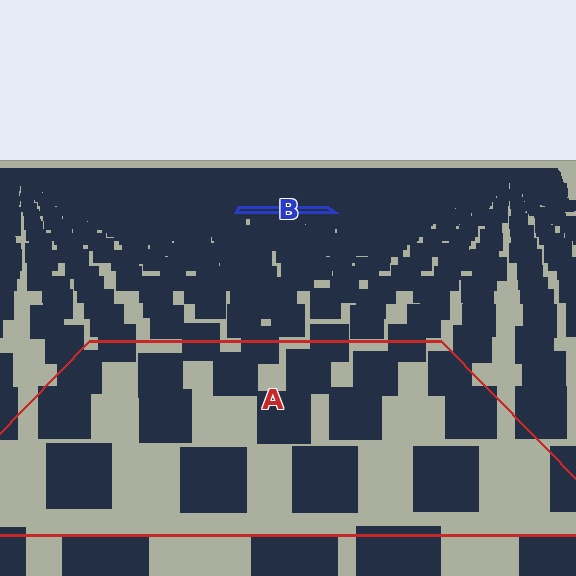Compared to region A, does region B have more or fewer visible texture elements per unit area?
Region B has more texture elements per unit area — they are packed more densely because it is farther away.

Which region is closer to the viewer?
Region A is closer. The texture elements there are larger and more spread out.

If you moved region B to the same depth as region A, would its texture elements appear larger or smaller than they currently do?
They would appear larger. At a closer depth, the same texture elements are projected at a bigger on-screen size.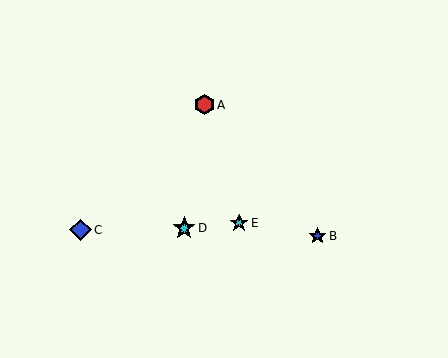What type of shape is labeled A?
Shape A is a red hexagon.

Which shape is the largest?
The cyan star (labeled D) is the largest.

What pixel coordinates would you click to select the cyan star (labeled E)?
Click at (239, 223) to select the cyan star E.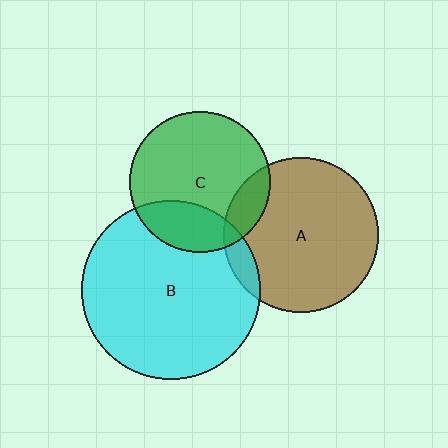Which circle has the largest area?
Circle B (cyan).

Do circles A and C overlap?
Yes.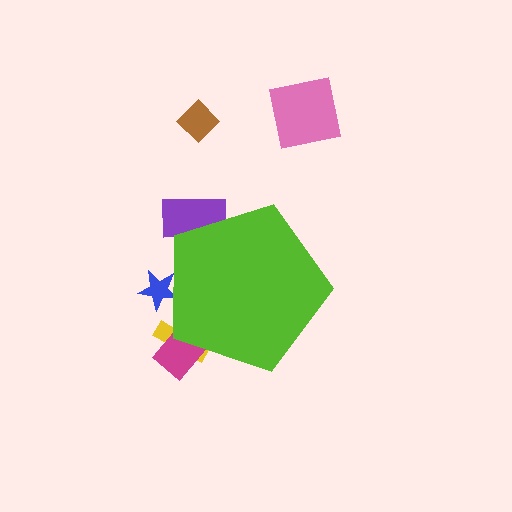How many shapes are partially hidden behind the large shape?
4 shapes are partially hidden.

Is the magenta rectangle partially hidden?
Yes, the magenta rectangle is partially hidden behind the lime pentagon.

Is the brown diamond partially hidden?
No, the brown diamond is fully visible.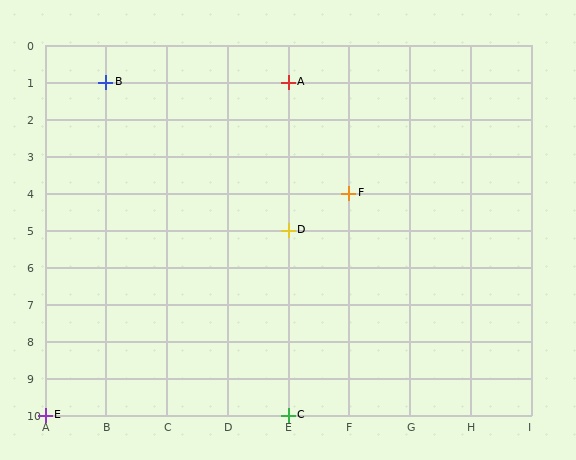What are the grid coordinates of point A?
Point A is at grid coordinates (E, 1).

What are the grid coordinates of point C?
Point C is at grid coordinates (E, 10).